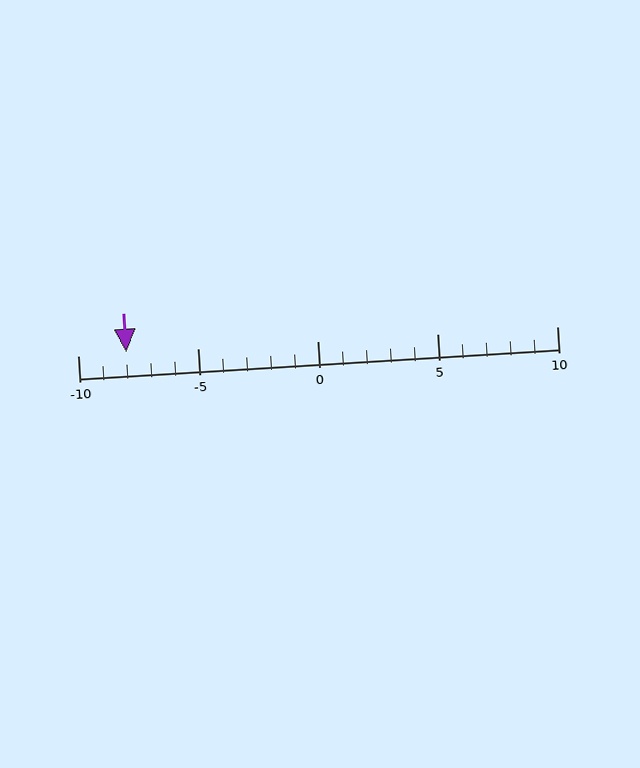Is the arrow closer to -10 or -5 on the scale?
The arrow is closer to -10.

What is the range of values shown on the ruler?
The ruler shows values from -10 to 10.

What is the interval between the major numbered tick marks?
The major tick marks are spaced 5 units apart.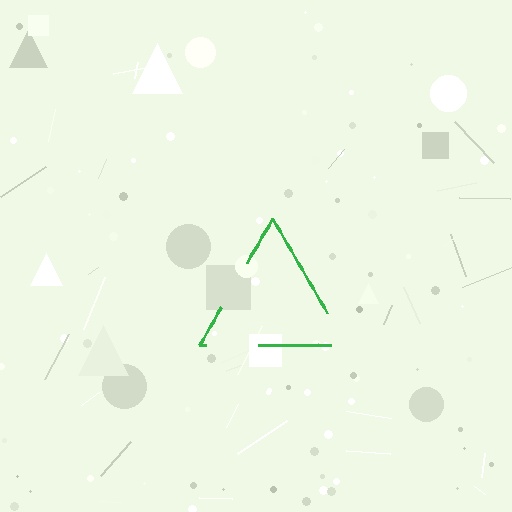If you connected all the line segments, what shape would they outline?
They would outline a triangle.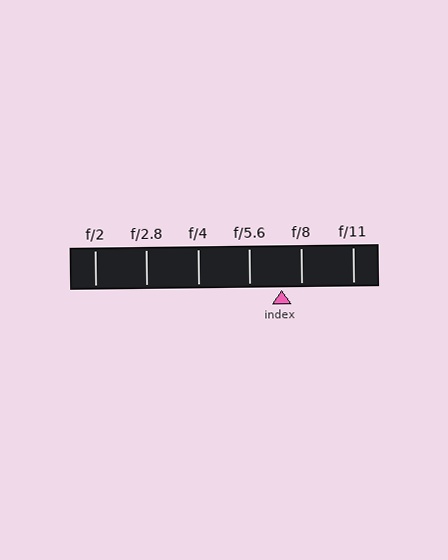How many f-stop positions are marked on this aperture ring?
There are 6 f-stop positions marked.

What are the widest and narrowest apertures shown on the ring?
The widest aperture shown is f/2 and the narrowest is f/11.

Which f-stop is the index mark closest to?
The index mark is closest to f/8.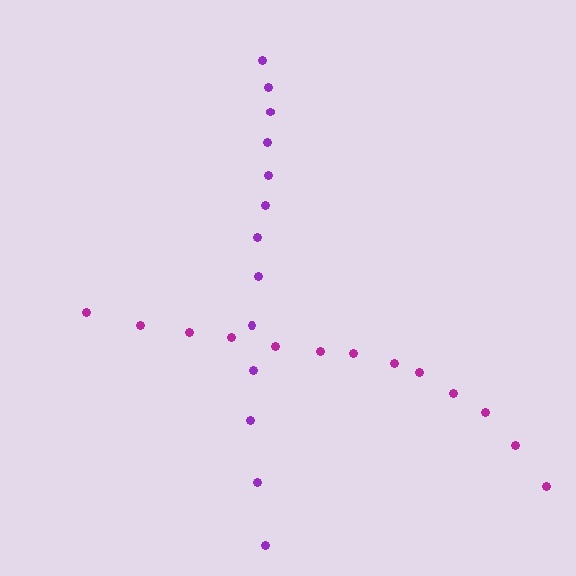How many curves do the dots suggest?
There are 2 distinct paths.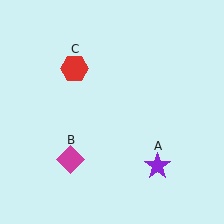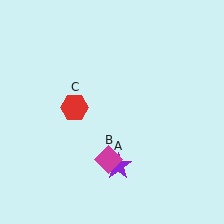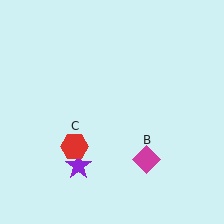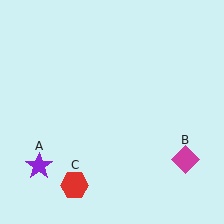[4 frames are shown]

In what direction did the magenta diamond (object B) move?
The magenta diamond (object B) moved right.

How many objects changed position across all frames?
3 objects changed position: purple star (object A), magenta diamond (object B), red hexagon (object C).